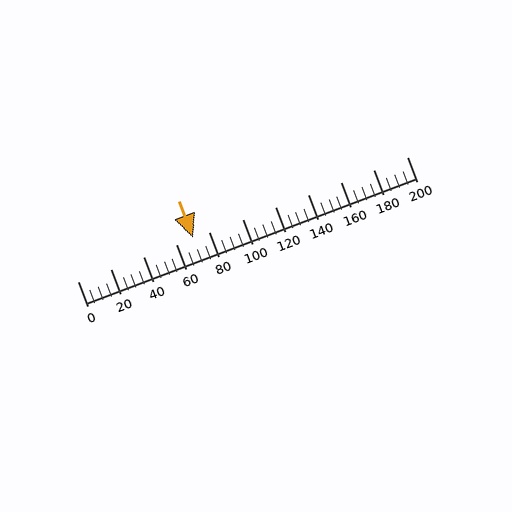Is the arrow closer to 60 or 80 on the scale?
The arrow is closer to 80.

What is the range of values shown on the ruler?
The ruler shows values from 0 to 200.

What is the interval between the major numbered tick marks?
The major tick marks are spaced 20 units apart.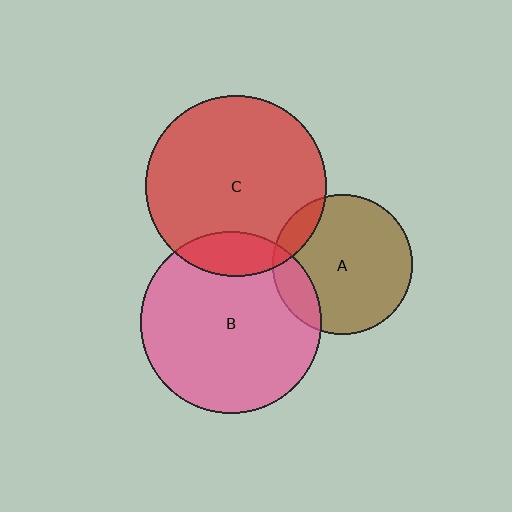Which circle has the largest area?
Circle B (pink).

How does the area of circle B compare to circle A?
Approximately 1.7 times.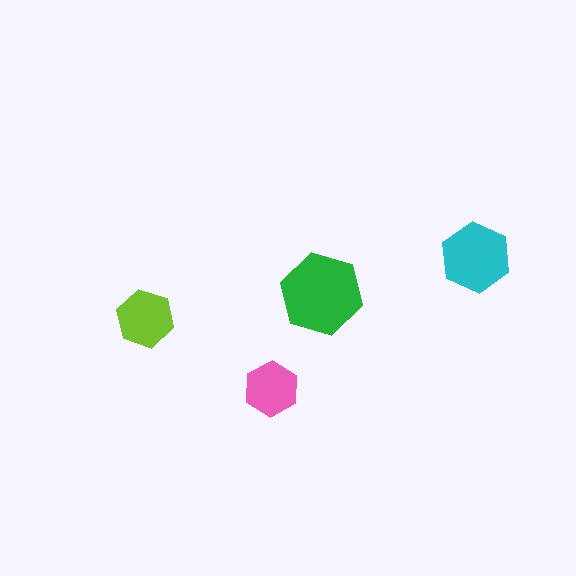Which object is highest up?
The cyan hexagon is topmost.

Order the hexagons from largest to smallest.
the green one, the cyan one, the lime one, the pink one.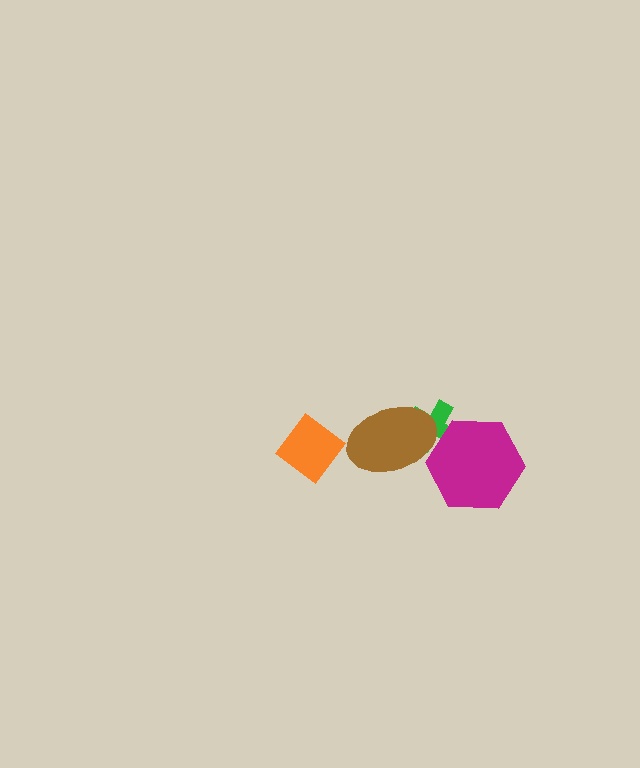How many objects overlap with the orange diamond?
0 objects overlap with the orange diamond.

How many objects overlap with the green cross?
2 objects overlap with the green cross.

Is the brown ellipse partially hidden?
No, no other shape covers it.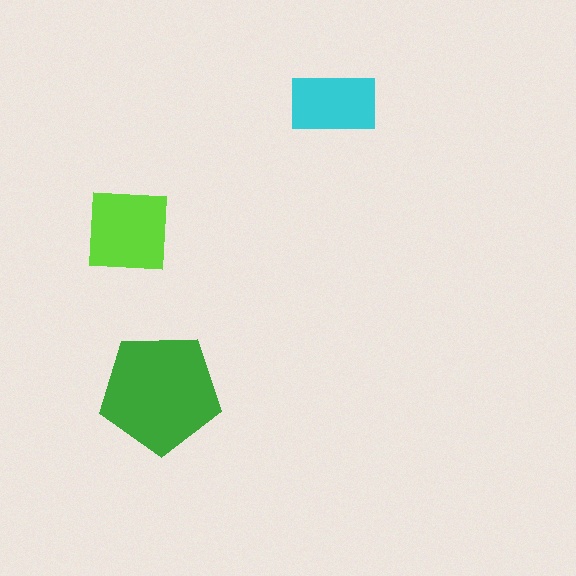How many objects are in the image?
There are 3 objects in the image.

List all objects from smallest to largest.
The cyan rectangle, the lime square, the green pentagon.